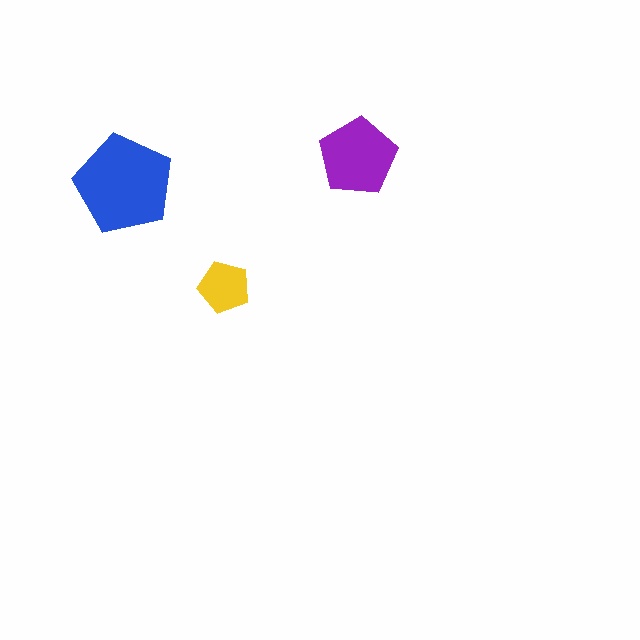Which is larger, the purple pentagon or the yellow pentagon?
The purple one.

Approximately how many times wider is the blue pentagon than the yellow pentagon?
About 2 times wider.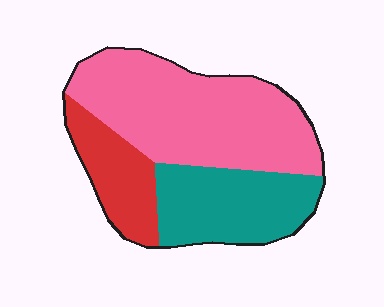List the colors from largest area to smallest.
From largest to smallest: pink, teal, red.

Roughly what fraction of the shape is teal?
Teal takes up about one quarter (1/4) of the shape.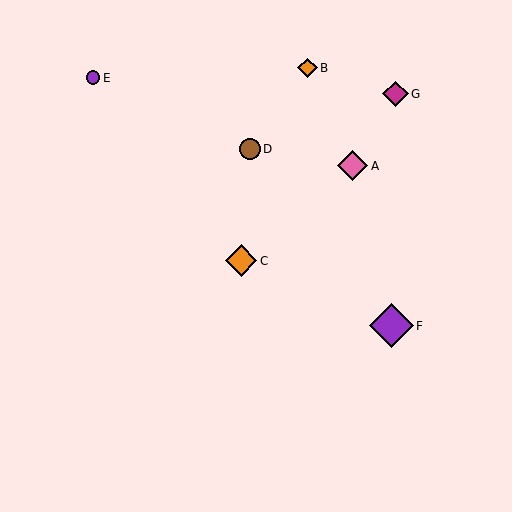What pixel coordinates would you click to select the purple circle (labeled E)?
Click at (93, 78) to select the purple circle E.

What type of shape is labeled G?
Shape G is a magenta diamond.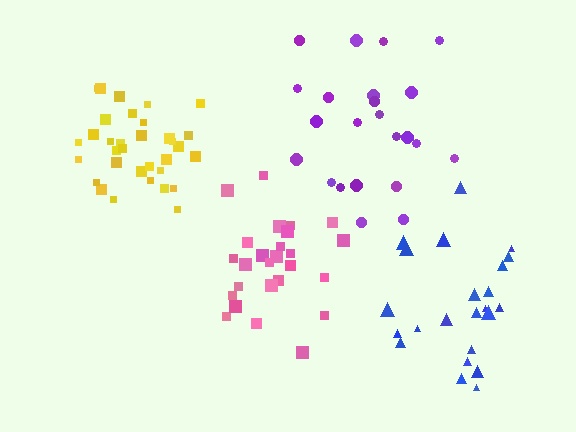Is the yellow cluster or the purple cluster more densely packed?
Yellow.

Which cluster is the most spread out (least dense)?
Purple.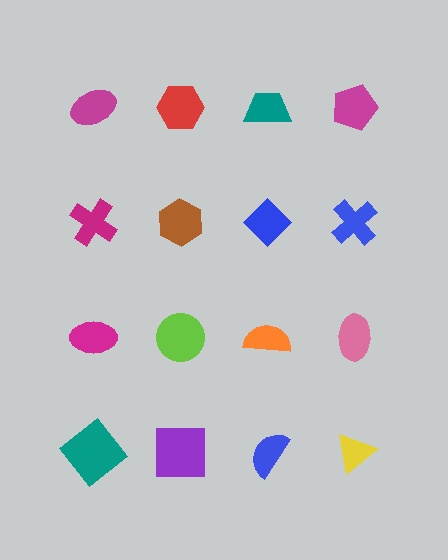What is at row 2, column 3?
A blue diamond.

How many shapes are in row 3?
4 shapes.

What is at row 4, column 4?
A yellow triangle.